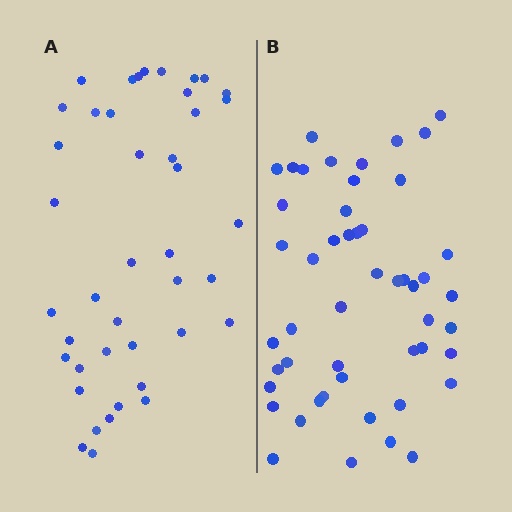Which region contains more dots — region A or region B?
Region B (the right region) has more dots.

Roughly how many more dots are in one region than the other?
Region B has roughly 8 or so more dots than region A.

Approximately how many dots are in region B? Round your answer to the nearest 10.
About 50 dots.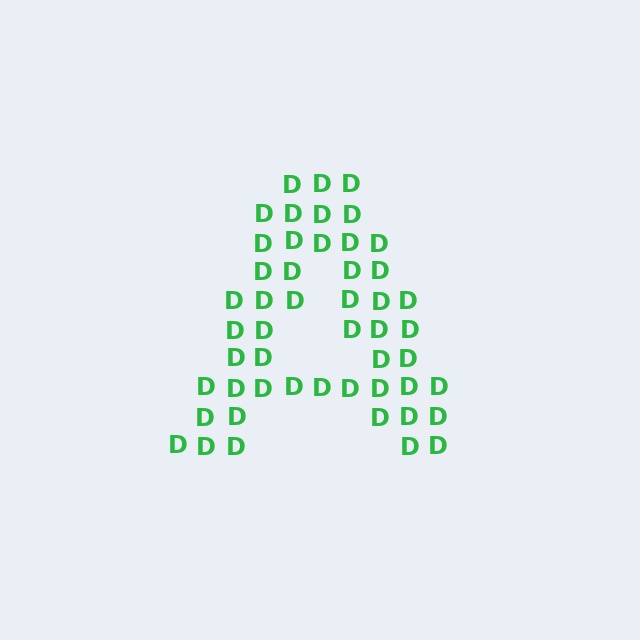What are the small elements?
The small elements are letter D's.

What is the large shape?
The large shape is the letter A.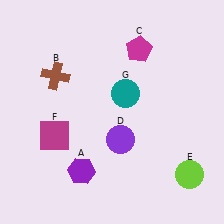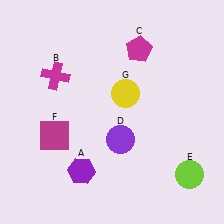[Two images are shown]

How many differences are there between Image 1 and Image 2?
There are 2 differences between the two images.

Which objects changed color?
B changed from brown to magenta. G changed from teal to yellow.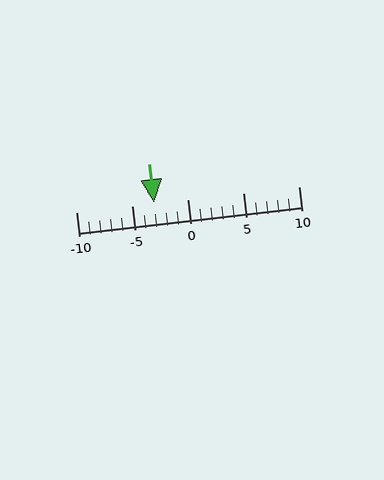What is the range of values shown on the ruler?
The ruler shows values from -10 to 10.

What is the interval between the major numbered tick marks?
The major tick marks are spaced 5 units apart.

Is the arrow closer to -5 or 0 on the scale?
The arrow is closer to -5.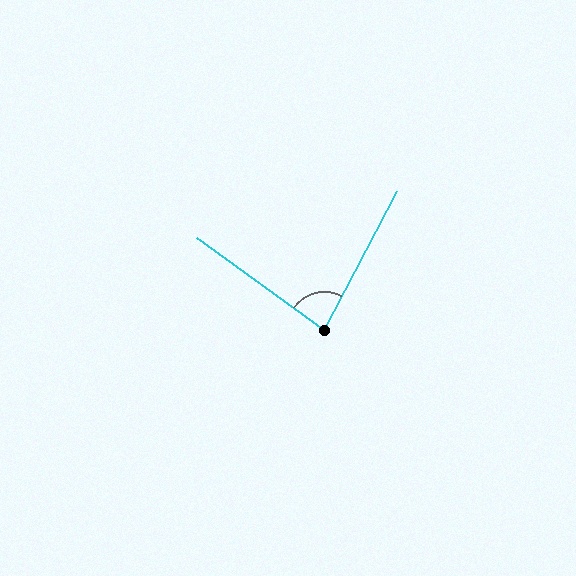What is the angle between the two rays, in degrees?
Approximately 82 degrees.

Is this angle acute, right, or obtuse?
It is acute.